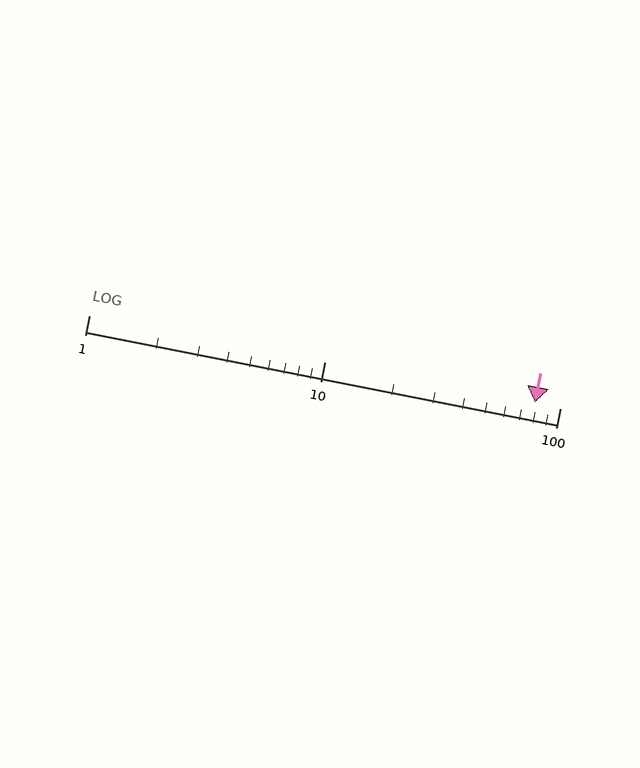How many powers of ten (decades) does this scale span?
The scale spans 2 decades, from 1 to 100.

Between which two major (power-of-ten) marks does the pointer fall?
The pointer is between 10 and 100.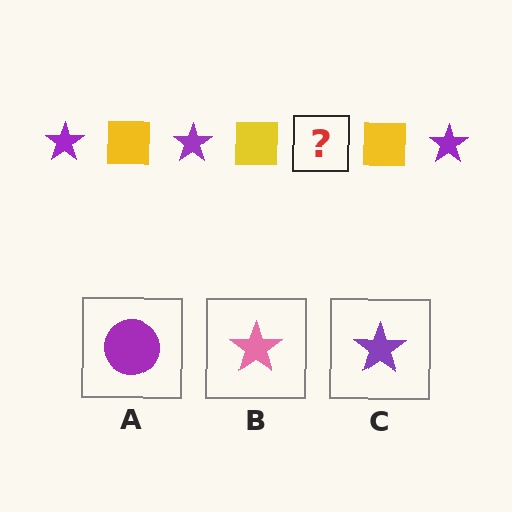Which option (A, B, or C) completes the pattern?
C.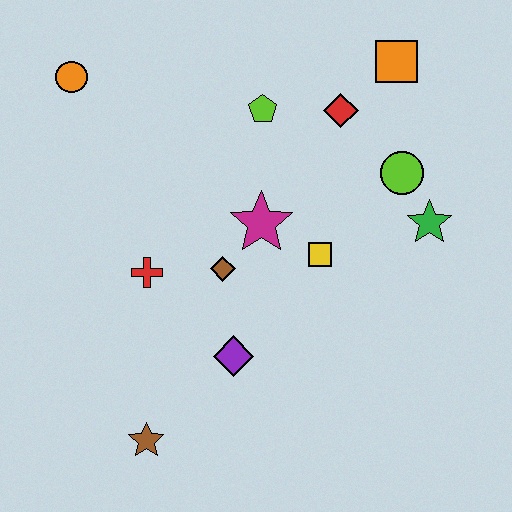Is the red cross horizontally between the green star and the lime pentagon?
No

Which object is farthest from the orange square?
The brown star is farthest from the orange square.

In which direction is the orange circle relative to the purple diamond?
The orange circle is above the purple diamond.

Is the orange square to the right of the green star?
No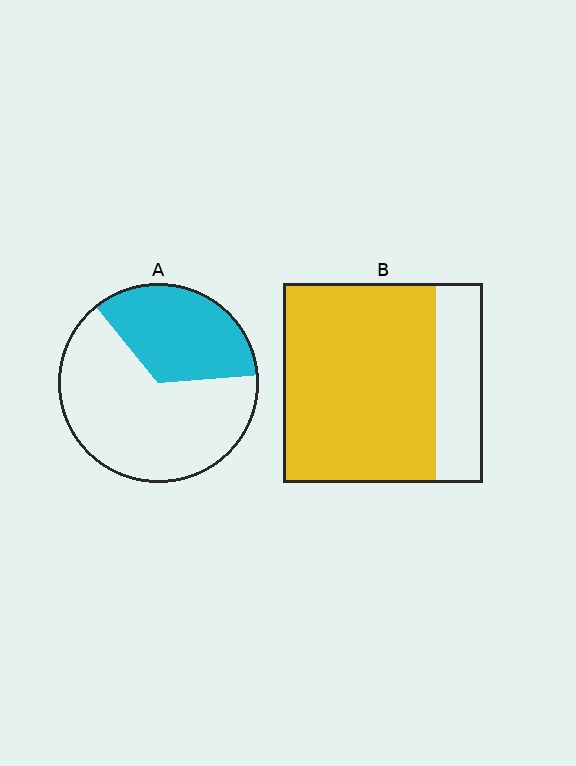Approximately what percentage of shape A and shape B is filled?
A is approximately 35% and B is approximately 75%.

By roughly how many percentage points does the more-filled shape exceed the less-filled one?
By roughly 40 percentage points (B over A).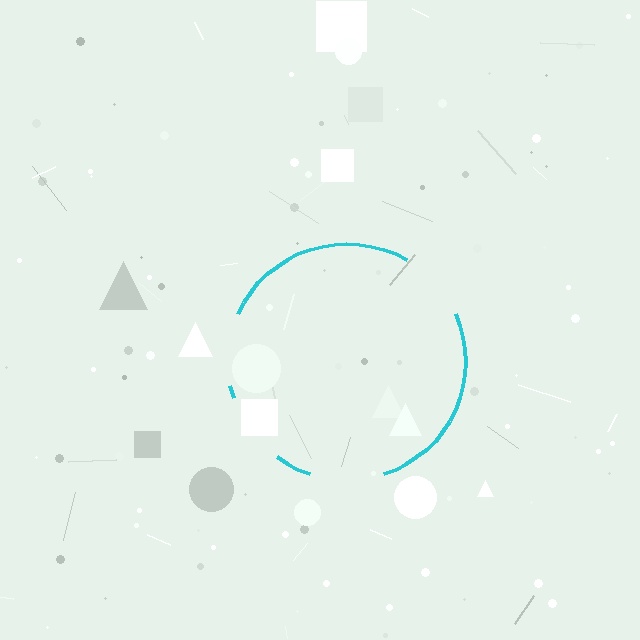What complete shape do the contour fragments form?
The contour fragments form a circle.